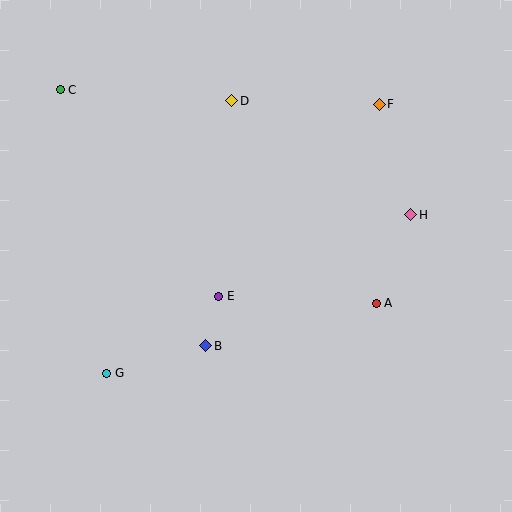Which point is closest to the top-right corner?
Point F is closest to the top-right corner.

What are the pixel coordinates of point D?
Point D is at (232, 101).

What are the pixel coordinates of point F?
Point F is at (379, 104).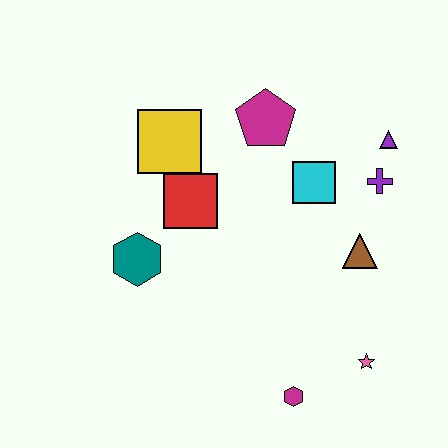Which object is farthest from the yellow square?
The pink star is farthest from the yellow square.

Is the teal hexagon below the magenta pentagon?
Yes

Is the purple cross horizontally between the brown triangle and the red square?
No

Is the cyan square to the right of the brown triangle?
No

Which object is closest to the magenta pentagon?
The cyan square is closest to the magenta pentagon.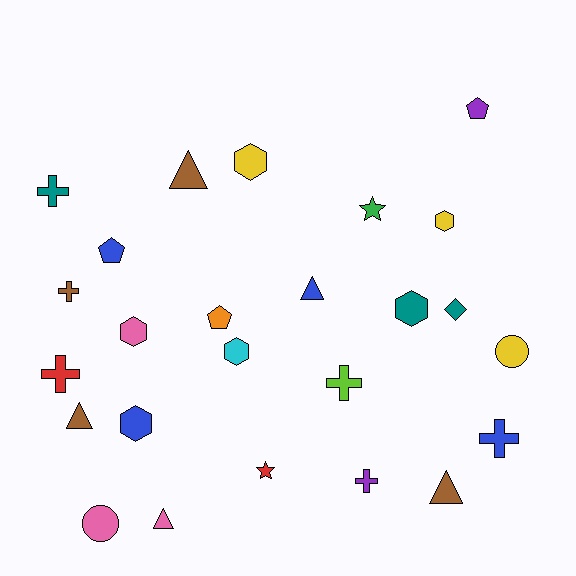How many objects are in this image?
There are 25 objects.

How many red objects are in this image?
There are 2 red objects.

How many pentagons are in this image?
There are 3 pentagons.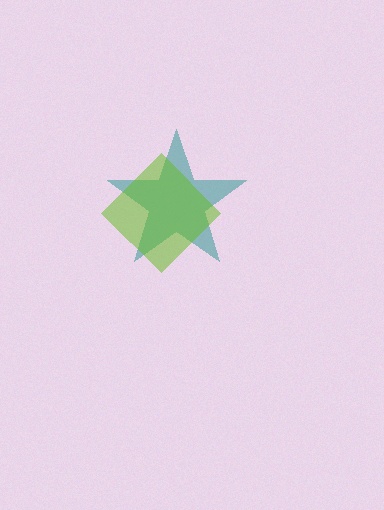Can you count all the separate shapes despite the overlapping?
Yes, there are 2 separate shapes.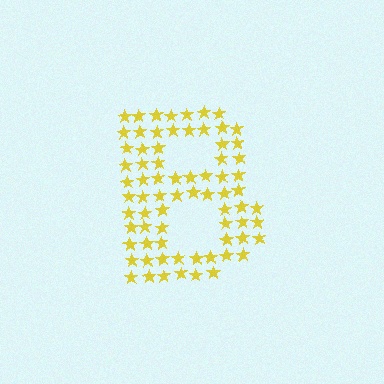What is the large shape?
The large shape is the letter B.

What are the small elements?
The small elements are stars.